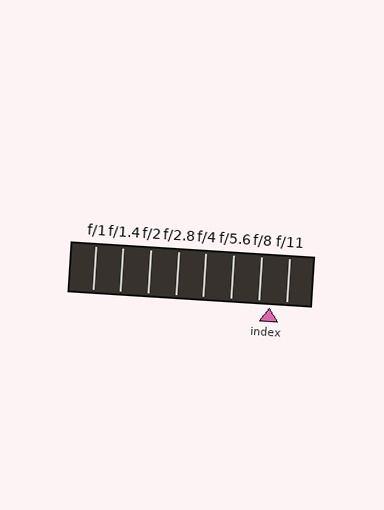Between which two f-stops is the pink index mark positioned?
The index mark is between f/8 and f/11.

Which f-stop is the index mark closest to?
The index mark is closest to f/8.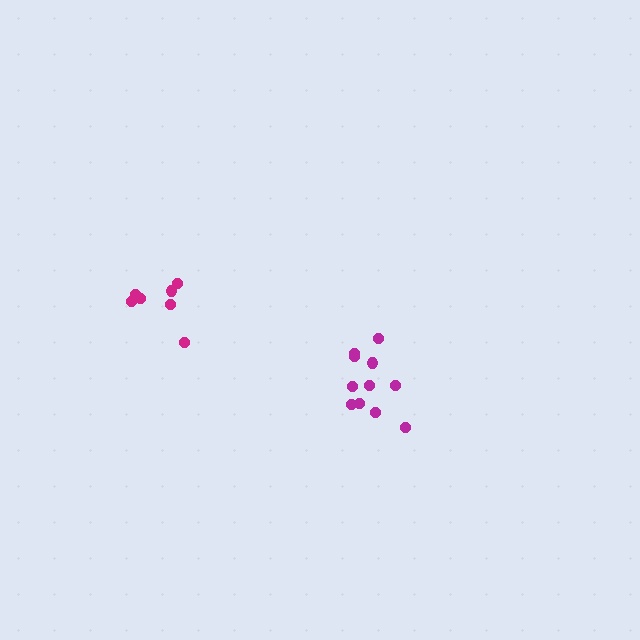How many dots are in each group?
Group 1: 7 dots, Group 2: 11 dots (18 total).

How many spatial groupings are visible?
There are 2 spatial groupings.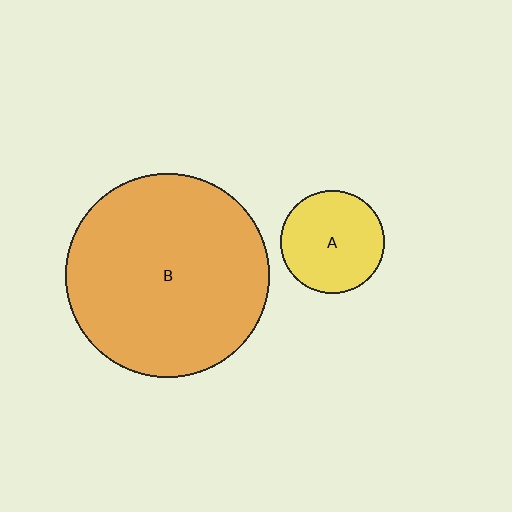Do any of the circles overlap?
No, none of the circles overlap.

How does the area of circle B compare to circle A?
Approximately 3.9 times.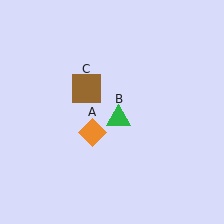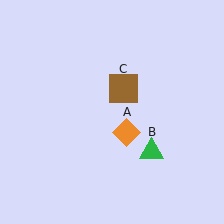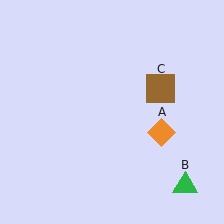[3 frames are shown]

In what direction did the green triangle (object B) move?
The green triangle (object B) moved down and to the right.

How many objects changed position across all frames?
3 objects changed position: orange diamond (object A), green triangle (object B), brown square (object C).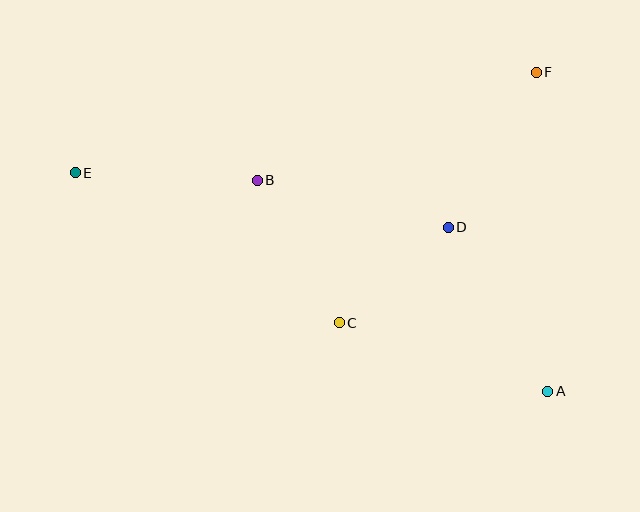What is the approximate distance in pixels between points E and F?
The distance between E and F is approximately 472 pixels.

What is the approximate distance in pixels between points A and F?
The distance between A and F is approximately 320 pixels.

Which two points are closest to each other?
Points C and D are closest to each other.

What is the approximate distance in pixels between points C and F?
The distance between C and F is approximately 319 pixels.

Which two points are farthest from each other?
Points A and E are farthest from each other.